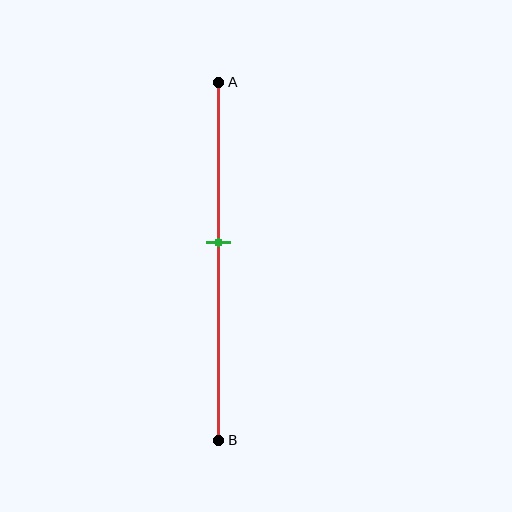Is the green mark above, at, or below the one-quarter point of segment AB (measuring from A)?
The green mark is below the one-quarter point of segment AB.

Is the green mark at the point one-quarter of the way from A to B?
No, the mark is at about 45% from A, not at the 25% one-quarter point.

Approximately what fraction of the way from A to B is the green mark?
The green mark is approximately 45% of the way from A to B.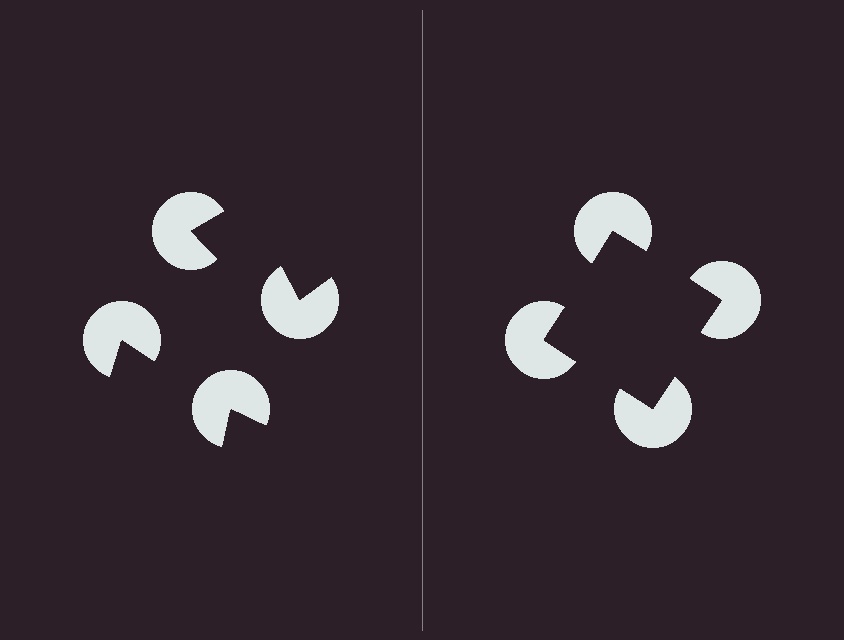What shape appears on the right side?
An illusory square.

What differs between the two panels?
The pac-man discs are positioned identically on both sides; only the wedge orientations differ. On the right they align to a square; on the left they are misaligned.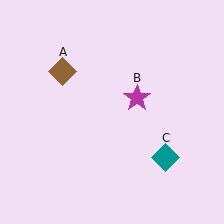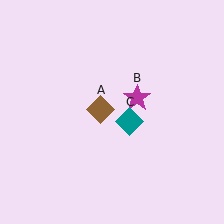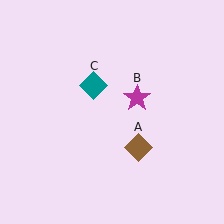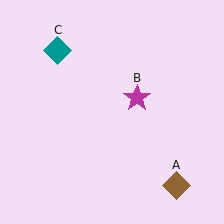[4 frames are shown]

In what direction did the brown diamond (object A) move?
The brown diamond (object A) moved down and to the right.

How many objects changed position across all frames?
2 objects changed position: brown diamond (object A), teal diamond (object C).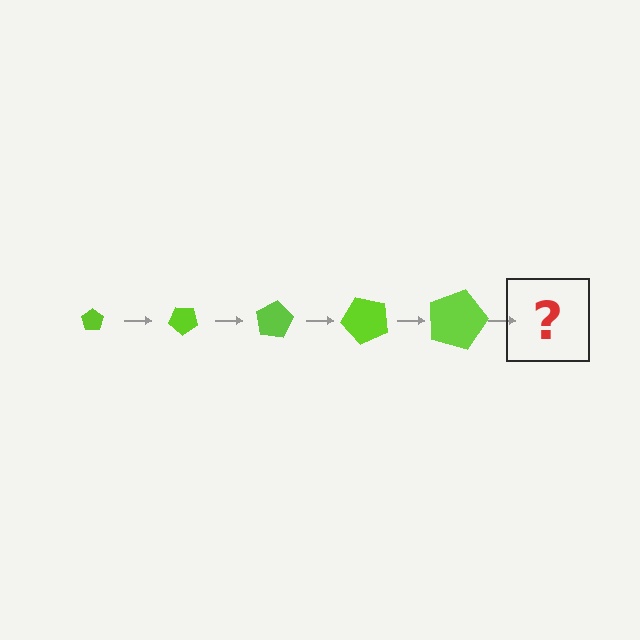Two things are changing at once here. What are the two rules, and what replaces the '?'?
The two rules are that the pentagon grows larger each step and it rotates 40 degrees each step. The '?' should be a pentagon, larger than the previous one and rotated 200 degrees from the start.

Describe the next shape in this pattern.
It should be a pentagon, larger than the previous one and rotated 200 degrees from the start.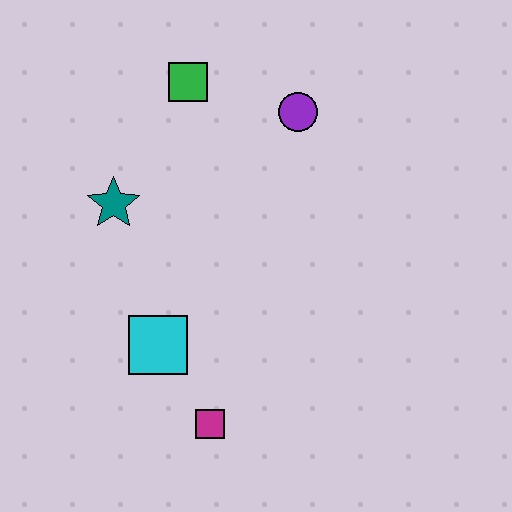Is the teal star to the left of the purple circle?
Yes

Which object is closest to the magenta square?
The cyan square is closest to the magenta square.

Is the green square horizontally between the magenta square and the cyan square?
Yes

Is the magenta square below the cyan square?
Yes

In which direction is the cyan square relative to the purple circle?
The cyan square is below the purple circle.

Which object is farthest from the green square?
The magenta square is farthest from the green square.